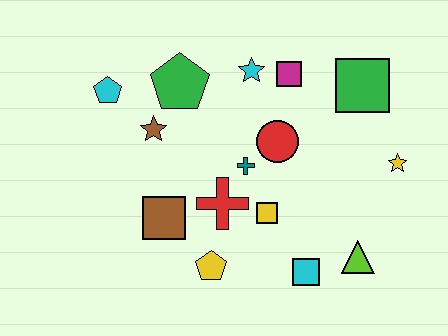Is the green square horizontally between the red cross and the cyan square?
No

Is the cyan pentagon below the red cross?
No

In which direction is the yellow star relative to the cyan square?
The yellow star is above the cyan square.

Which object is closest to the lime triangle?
The cyan square is closest to the lime triangle.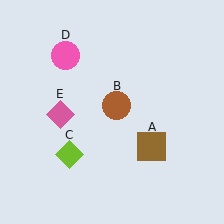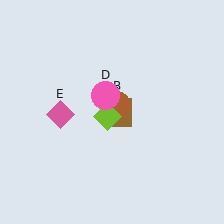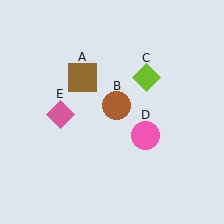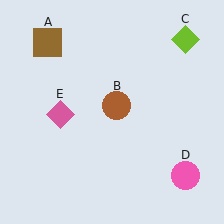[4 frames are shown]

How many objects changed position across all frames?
3 objects changed position: brown square (object A), lime diamond (object C), pink circle (object D).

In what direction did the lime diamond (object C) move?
The lime diamond (object C) moved up and to the right.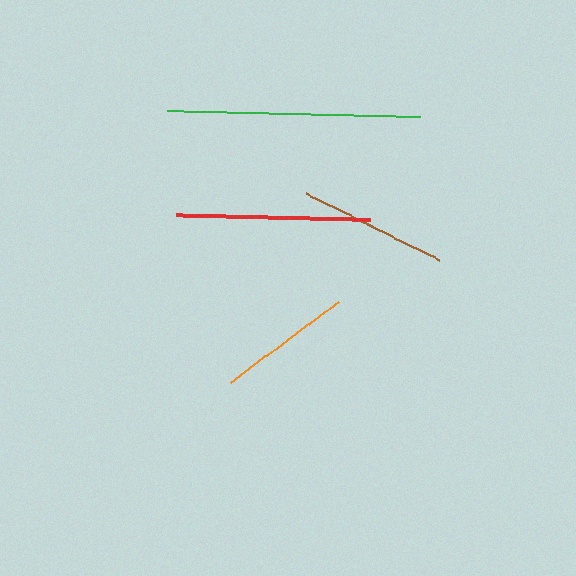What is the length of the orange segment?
The orange segment is approximately 135 pixels long.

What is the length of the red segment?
The red segment is approximately 193 pixels long.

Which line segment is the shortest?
The orange line is the shortest at approximately 135 pixels.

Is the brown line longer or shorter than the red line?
The red line is longer than the brown line.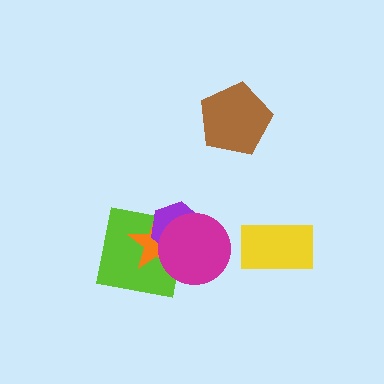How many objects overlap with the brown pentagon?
0 objects overlap with the brown pentagon.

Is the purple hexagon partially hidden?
Yes, it is partially covered by another shape.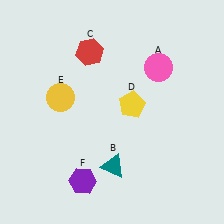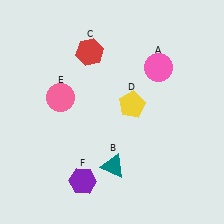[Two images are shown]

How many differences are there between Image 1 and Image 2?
There is 1 difference between the two images.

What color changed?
The circle (E) changed from yellow in Image 1 to pink in Image 2.